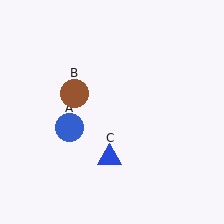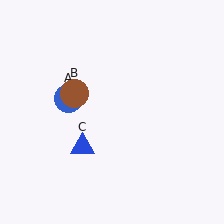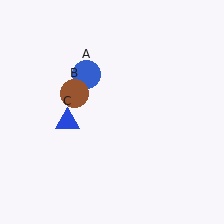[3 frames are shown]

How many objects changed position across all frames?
2 objects changed position: blue circle (object A), blue triangle (object C).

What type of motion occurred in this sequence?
The blue circle (object A), blue triangle (object C) rotated clockwise around the center of the scene.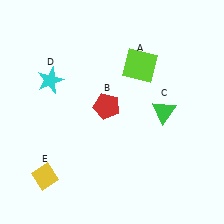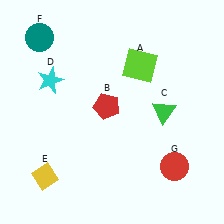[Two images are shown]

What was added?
A teal circle (F), a red circle (G) were added in Image 2.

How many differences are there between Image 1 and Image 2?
There are 2 differences between the two images.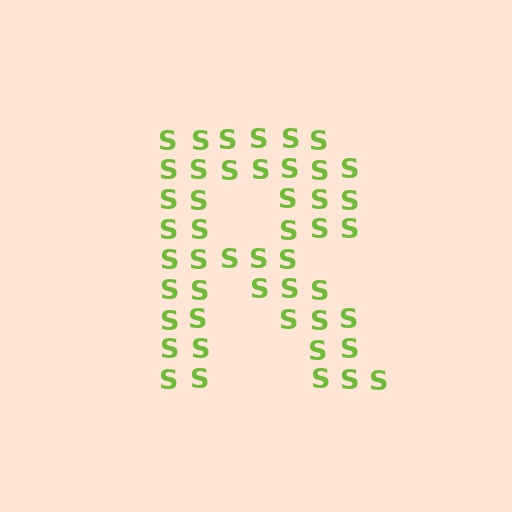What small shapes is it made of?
It is made of small letter S's.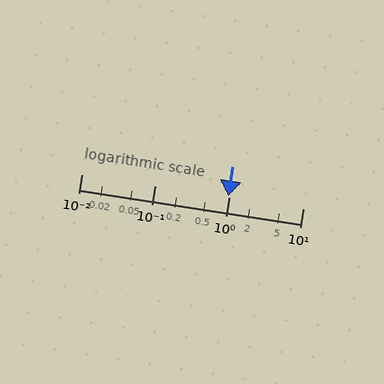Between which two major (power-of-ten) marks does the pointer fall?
The pointer is between 0.1 and 1.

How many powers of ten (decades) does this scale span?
The scale spans 3 decades, from 0.01 to 10.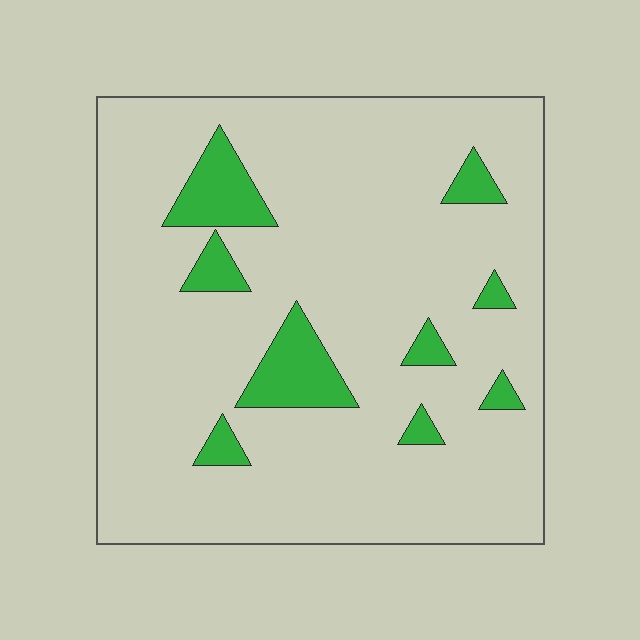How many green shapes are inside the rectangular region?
9.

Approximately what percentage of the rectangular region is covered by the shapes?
Approximately 10%.